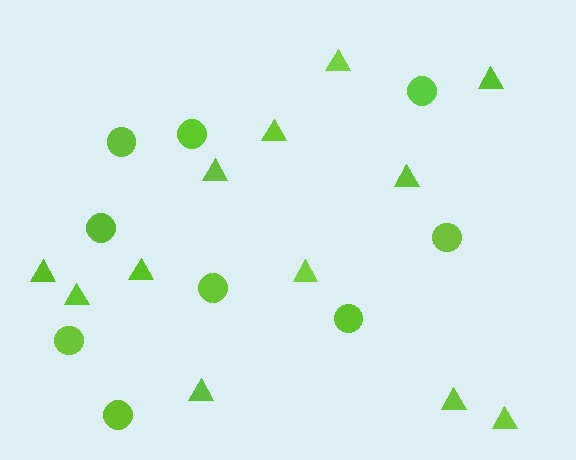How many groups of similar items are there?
There are 2 groups: one group of circles (9) and one group of triangles (12).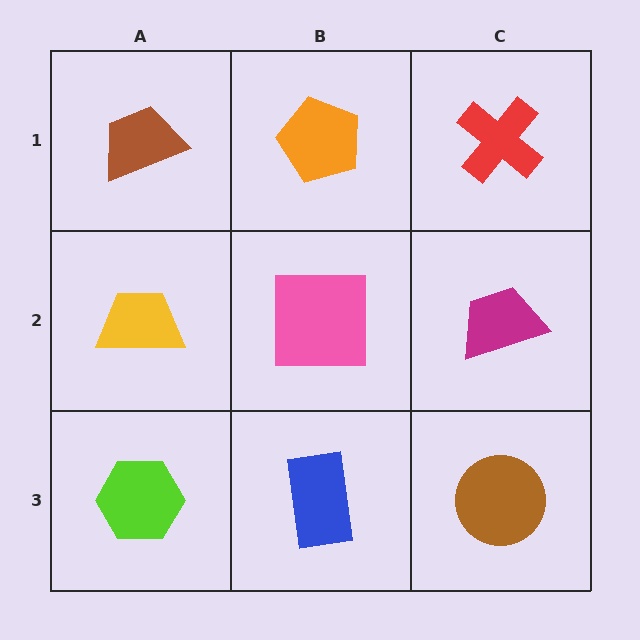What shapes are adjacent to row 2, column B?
An orange pentagon (row 1, column B), a blue rectangle (row 3, column B), a yellow trapezoid (row 2, column A), a magenta trapezoid (row 2, column C).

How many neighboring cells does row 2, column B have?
4.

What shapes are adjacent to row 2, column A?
A brown trapezoid (row 1, column A), a lime hexagon (row 3, column A), a pink square (row 2, column B).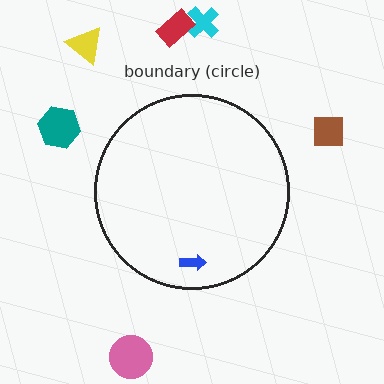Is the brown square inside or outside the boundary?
Outside.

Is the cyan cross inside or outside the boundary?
Outside.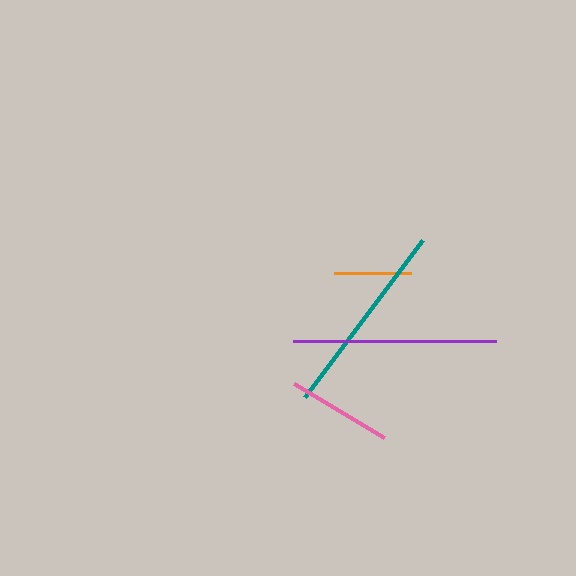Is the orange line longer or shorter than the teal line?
The teal line is longer than the orange line.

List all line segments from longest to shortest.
From longest to shortest: purple, teal, pink, orange.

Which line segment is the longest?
The purple line is the longest at approximately 203 pixels.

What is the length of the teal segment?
The teal segment is approximately 197 pixels long.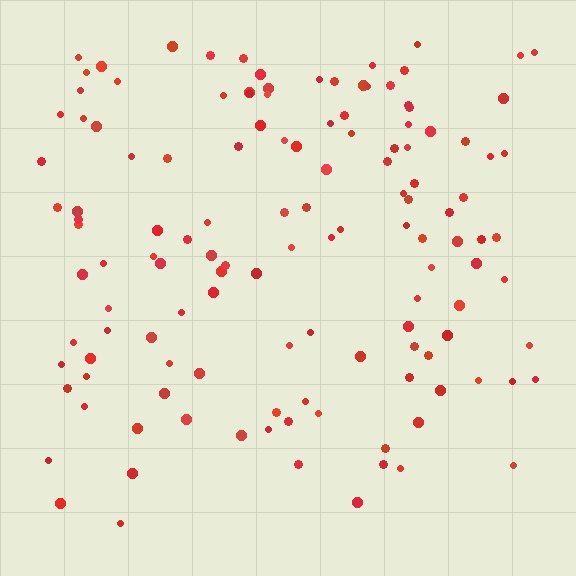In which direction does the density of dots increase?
From bottom to top, with the top side densest.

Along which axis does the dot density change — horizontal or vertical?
Vertical.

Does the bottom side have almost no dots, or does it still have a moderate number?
Still a moderate number, just noticeably fewer than the top.